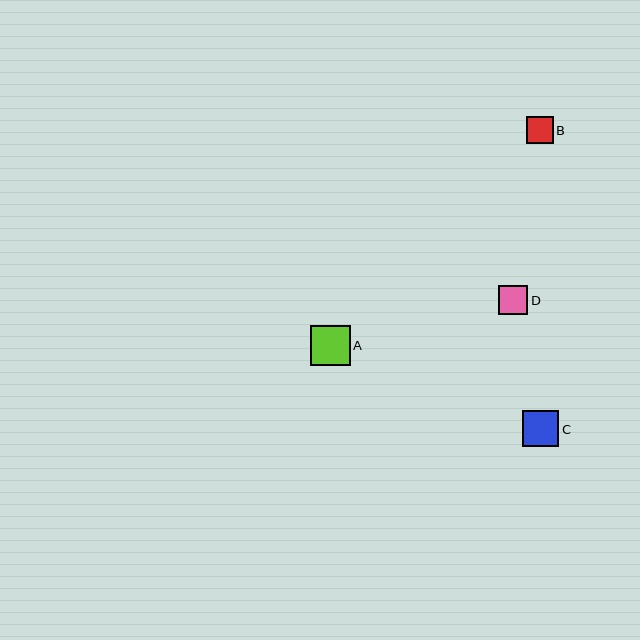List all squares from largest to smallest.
From largest to smallest: A, C, D, B.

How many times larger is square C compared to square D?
Square C is approximately 1.2 times the size of square D.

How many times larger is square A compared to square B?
Square A is approximately 1.5 times the size of square B.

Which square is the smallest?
Square B is the smallest with a size of approximately 27 pixels.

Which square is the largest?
Square A is the largest with a size of approximately 40 pixels.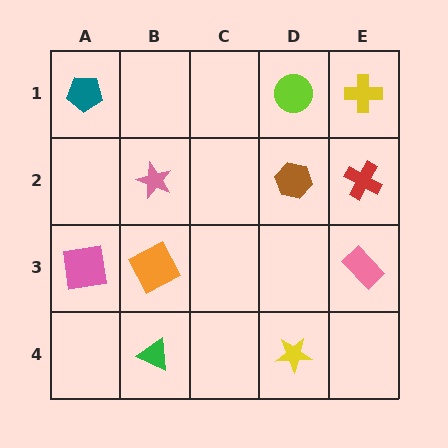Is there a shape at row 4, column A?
No, that cell is empty.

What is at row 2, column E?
A red cross.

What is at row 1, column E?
A yellow cross.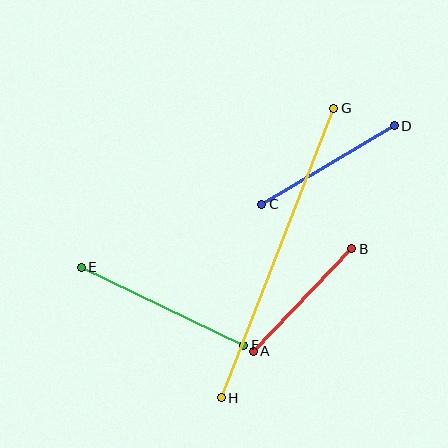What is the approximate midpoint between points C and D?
The midpoint is at approximately (328, 165) pixels.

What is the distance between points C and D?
The distance is approximately 154 pixels.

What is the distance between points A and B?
The distance is approximately 143 pixels.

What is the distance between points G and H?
The distance is approximately 310 pixels.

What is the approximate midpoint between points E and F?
The midpoint is at approximately (162, 306) pixels.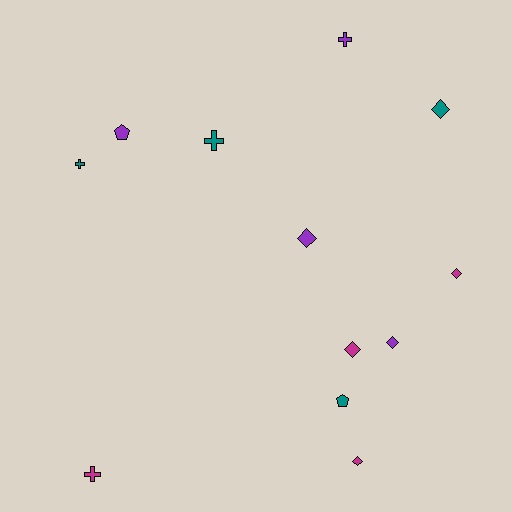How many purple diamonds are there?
There are 2 purple diamonds.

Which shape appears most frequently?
Diamond, with 6 objects.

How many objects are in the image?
There are 12 objects.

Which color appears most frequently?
Teal, with 4 objects.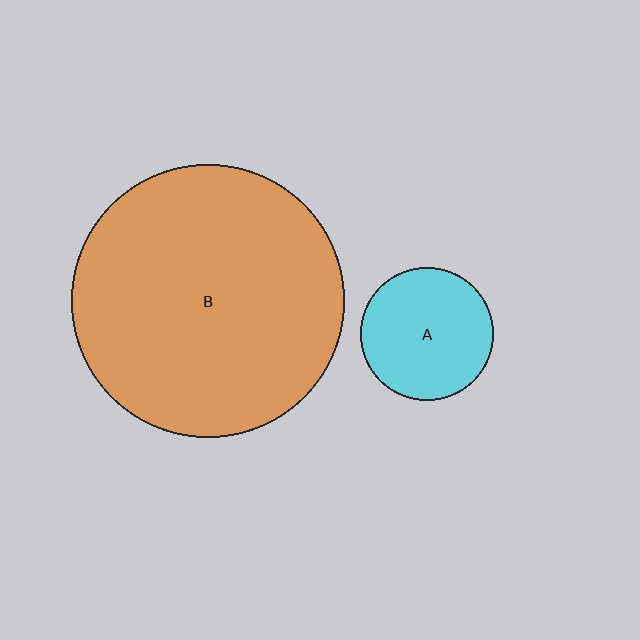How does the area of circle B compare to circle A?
Approximately 4.3 times.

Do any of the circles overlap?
No, none of the circles overlap.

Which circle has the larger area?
Circle B (orange).